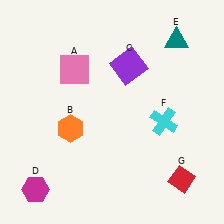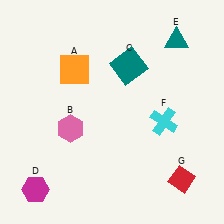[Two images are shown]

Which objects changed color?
A changed from pink to orange. B changed from orange to pink. C changed from purple to teal.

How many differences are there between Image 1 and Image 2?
There are 3 differences between the two images.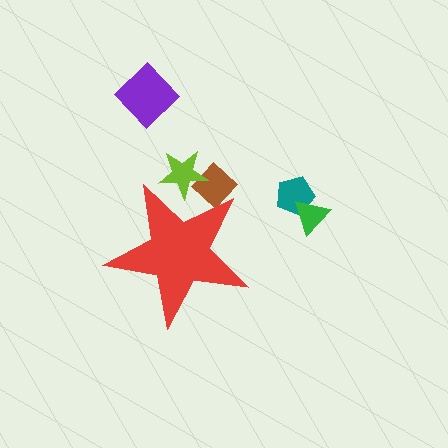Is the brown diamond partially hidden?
Yes, the brown diamond is partially hidden behind the red star.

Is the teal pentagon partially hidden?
No, the teal pentagon is fully visible.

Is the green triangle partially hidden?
No, the green triangle is fully visible.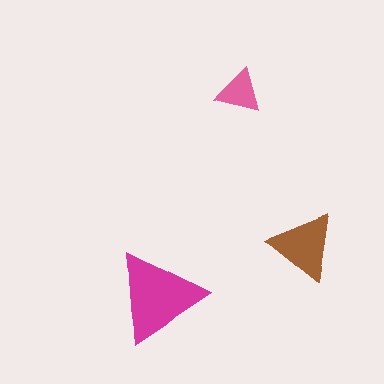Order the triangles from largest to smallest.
the magenta one, the brown one, the pink one.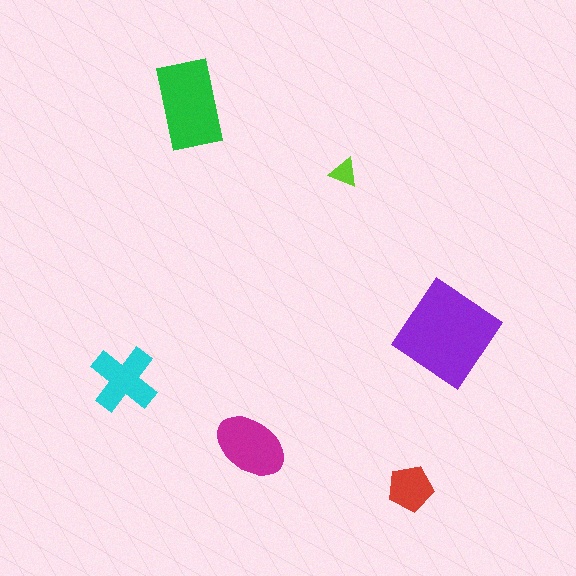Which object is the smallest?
The lime triangle.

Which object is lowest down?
The red pentagon is bottommost.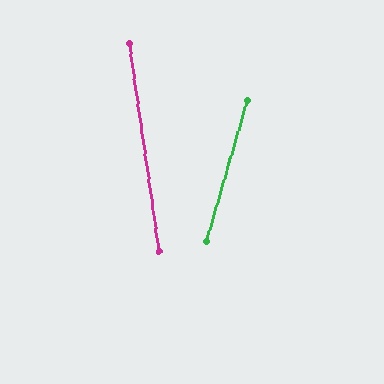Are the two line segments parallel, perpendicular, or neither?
Neither parallel nor perpendicular — they differ by about 25°.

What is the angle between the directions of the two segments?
Approximately 25 degrees.